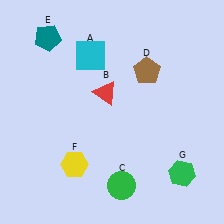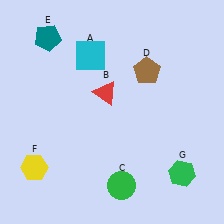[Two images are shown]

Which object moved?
The yellow hexagon (F) moved left.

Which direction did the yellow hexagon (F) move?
The yellow hexagon (F) moved left.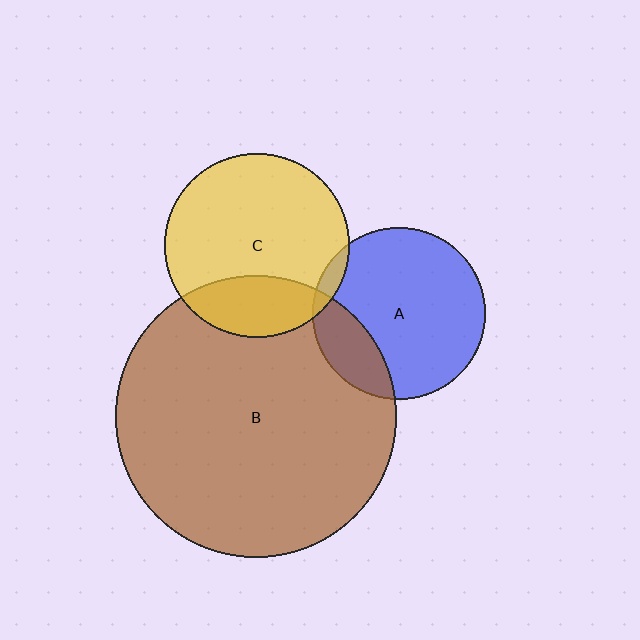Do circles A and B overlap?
Yes.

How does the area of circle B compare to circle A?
Approximately 2.7 times.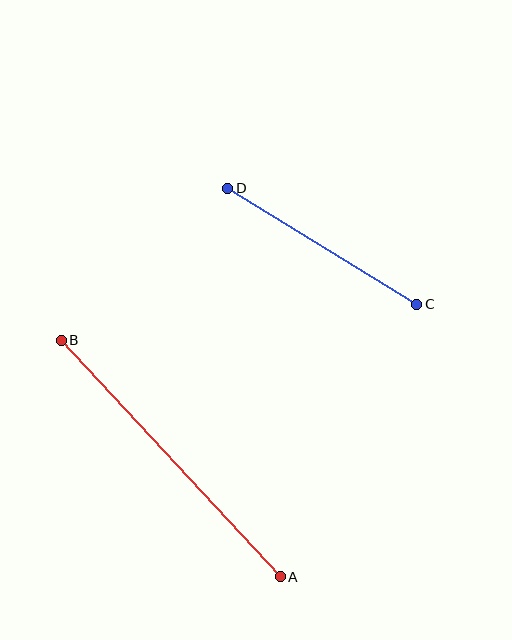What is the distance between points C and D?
The distance is approximately 221 pixels.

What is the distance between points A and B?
The distance is approximately 322 pixels.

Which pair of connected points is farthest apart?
Points A and B are farthest apart.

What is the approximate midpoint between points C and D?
The midpoint is at approximately (322, 246) pixels.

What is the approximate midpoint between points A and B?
The midpoint is at approximately (171, 458) pixels.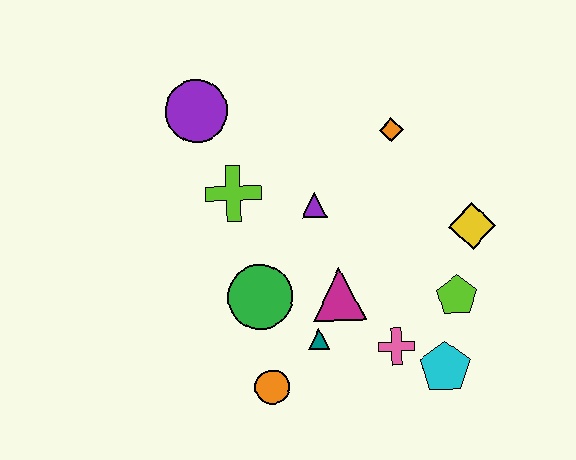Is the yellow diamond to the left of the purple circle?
No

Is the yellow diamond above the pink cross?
Yes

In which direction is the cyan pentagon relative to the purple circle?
The cyan pentagon is below the purple circle.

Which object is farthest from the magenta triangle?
The purple circle is farthest from the magenta triangle.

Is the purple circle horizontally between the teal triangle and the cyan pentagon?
No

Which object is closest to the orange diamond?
The purple triangle is closest to the orange diamond.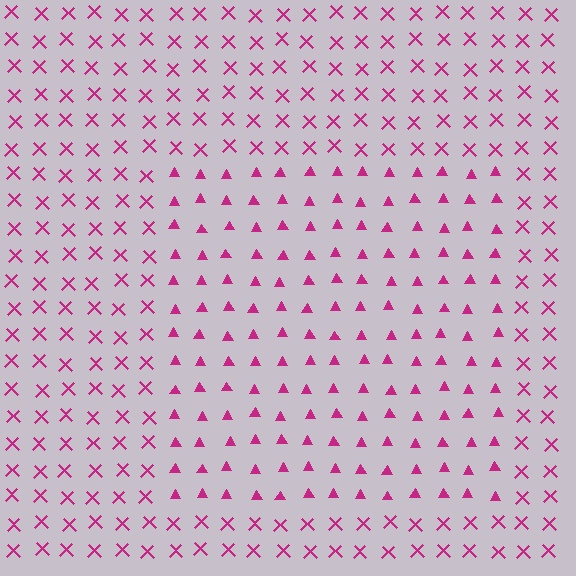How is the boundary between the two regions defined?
The boundary is defined by a change in element shape: triangles inside vs. X marks outside. All elements share the same color and spacing.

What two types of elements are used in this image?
The image uses triangles inside the rectangle region and X marks outside it.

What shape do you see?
I see a rectangle.